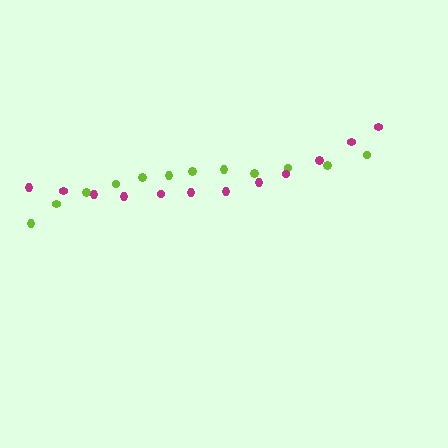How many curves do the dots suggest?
There are 2 distinct paths.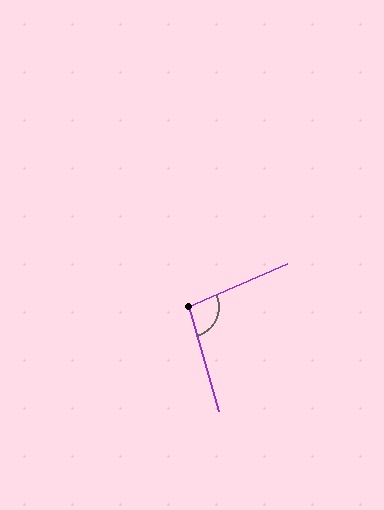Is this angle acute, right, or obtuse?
It is obtuse.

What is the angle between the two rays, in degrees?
Approximately 97 degrees.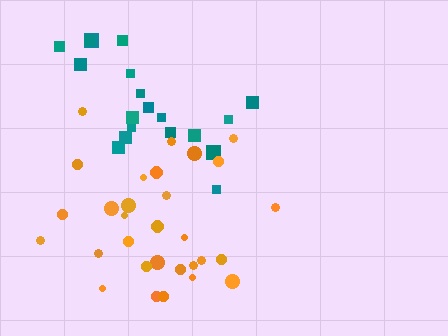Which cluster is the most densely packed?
Orange.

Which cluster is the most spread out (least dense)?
Teal.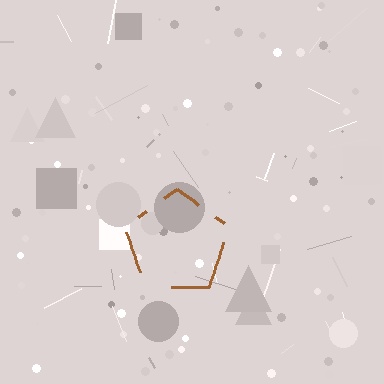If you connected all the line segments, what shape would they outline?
They would outline a pentagon.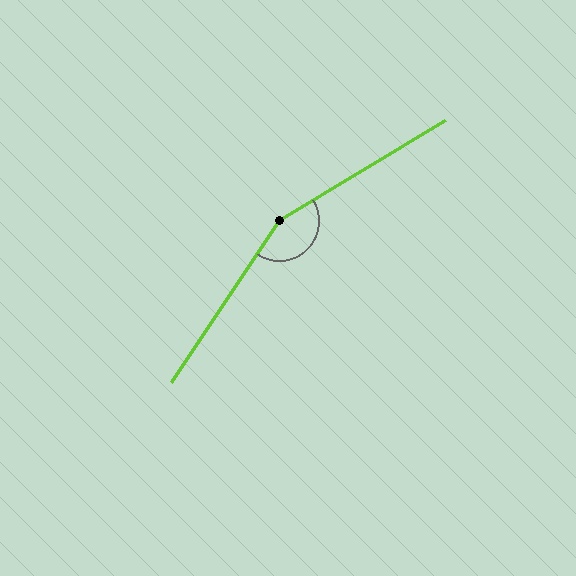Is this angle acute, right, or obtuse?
It is obtuse.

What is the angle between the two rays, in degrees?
Approximately 155 degrees.